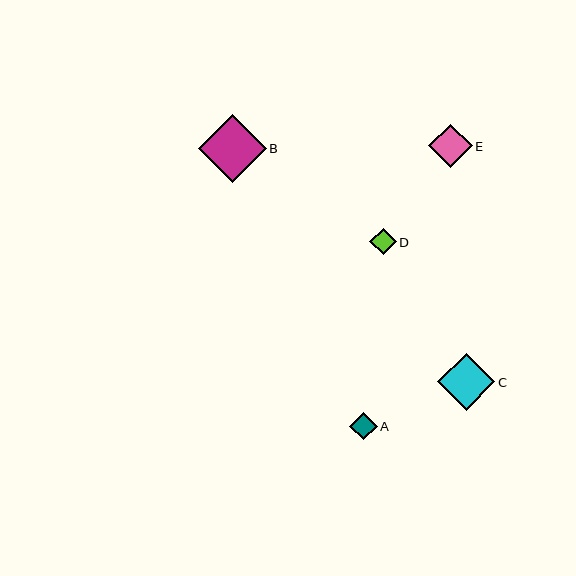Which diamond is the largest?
Diamond B is the largest with a size of approximately 68 pixels.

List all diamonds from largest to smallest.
From largest to smallest: B, C, E, A, D.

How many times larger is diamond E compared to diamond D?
Diamond E is approximately 1.7 times the size of diamond D.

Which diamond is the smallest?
Diamond D is the smallest with a size of approximately 26 pixels.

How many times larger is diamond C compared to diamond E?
Diamond C is approximately 1.3 times the size of diamond E.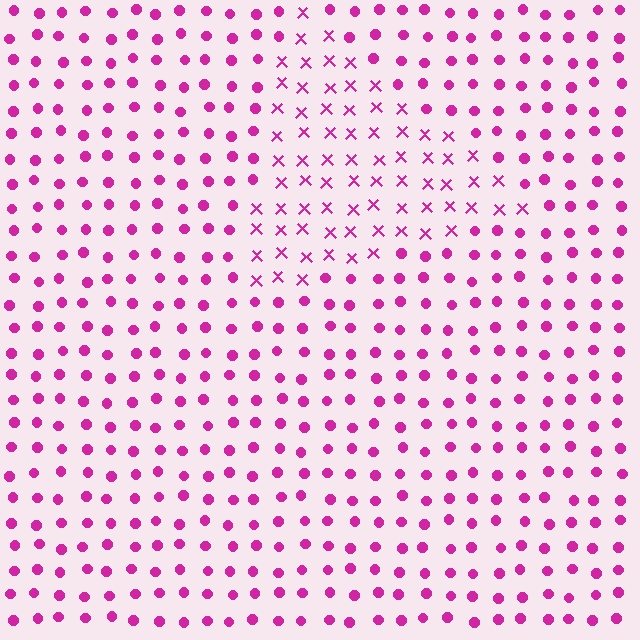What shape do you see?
I see a triangle.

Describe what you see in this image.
The image is filled with small magenta elements arranged in a uniform grid. A triangle-shaped region contains X marks, while the surrounding area contains circles. The boundary is defined purely by the change in element shape.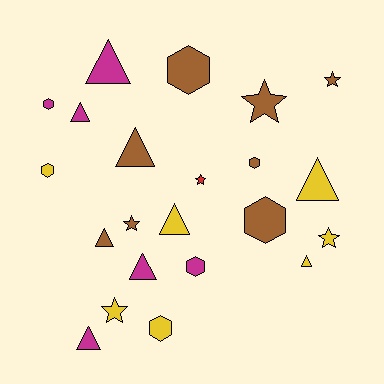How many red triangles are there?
There are no red triangles.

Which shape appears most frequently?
Triangle, with 9 objects.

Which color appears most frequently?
Brown, with 8 objects.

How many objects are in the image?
There are 22 objects.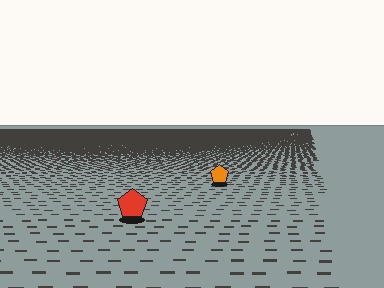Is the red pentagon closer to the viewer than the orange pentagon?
Yes. The red pentagon is closer — you can tell from the texture gradient: the ground texture is coarser near it.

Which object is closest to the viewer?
The red pentagon is closest. The texture marks near it are larger and more spread out.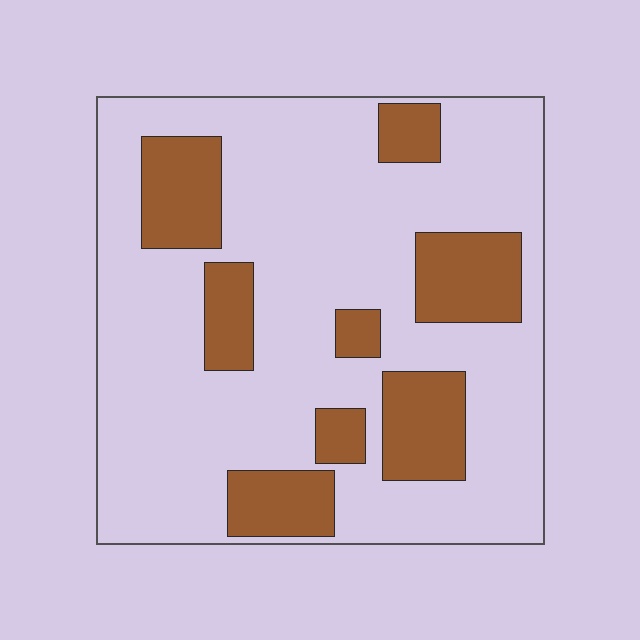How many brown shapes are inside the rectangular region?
8.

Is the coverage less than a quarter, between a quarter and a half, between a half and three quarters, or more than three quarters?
Less than a quarter.